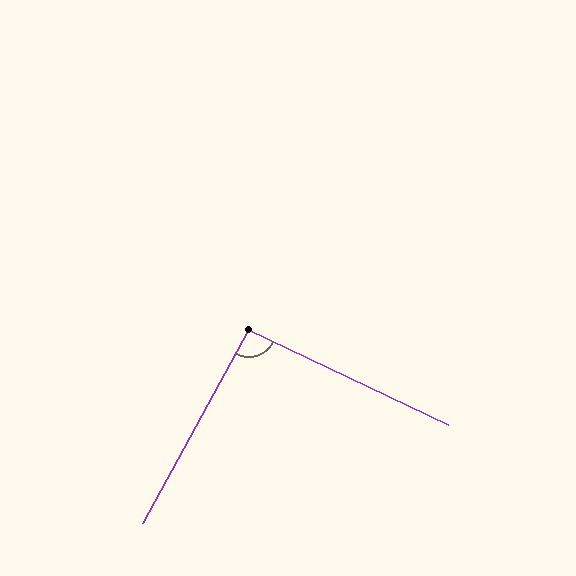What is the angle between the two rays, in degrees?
Approximately 93 degrees.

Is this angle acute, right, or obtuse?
It is approximately a right angle.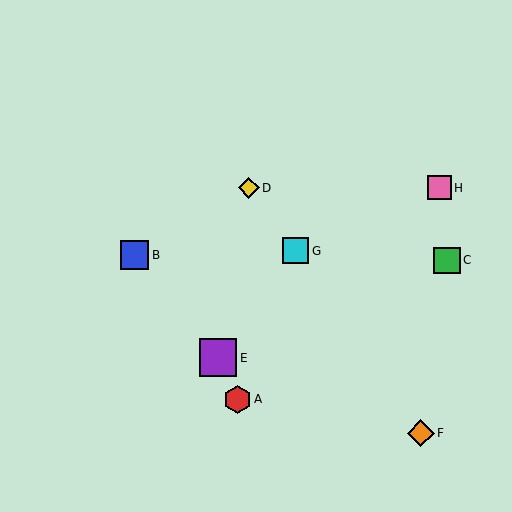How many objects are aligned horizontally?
2 objects (D, H) are aligned horizontally.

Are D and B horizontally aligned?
No, D is at y≈188 and B is at y≈255.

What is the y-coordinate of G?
Object G is at y≈251.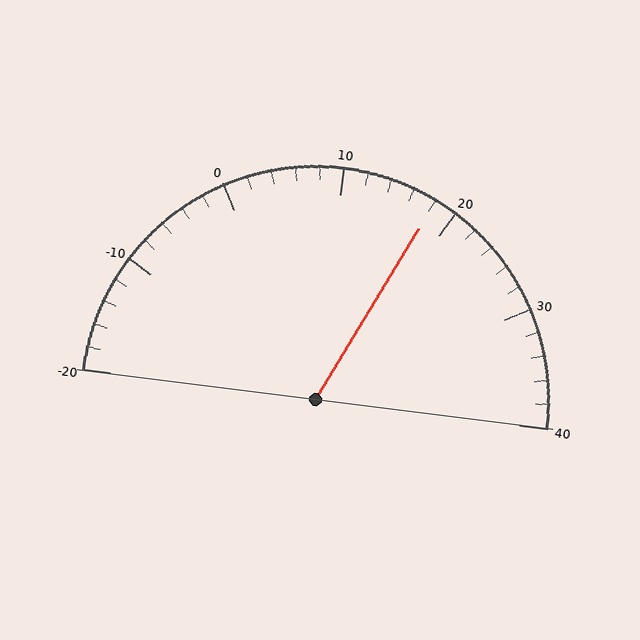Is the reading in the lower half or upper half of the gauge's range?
The reading is in the upper half of the range (-20 to 40).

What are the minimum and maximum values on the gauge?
The gauge ranges from -20 to 40.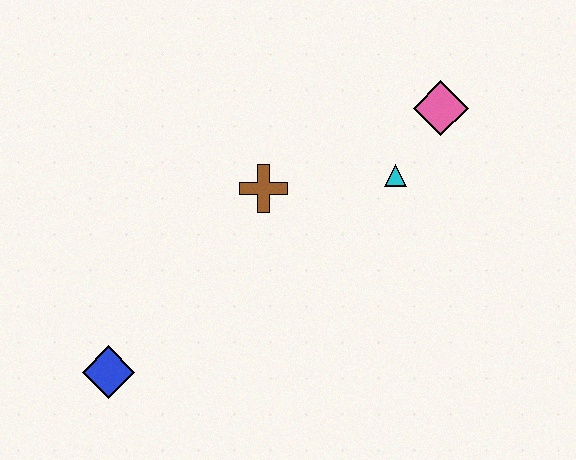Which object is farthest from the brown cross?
The blue diamond is farthest from the brown cross.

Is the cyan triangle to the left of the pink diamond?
Yes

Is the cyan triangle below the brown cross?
No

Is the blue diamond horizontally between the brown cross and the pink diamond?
No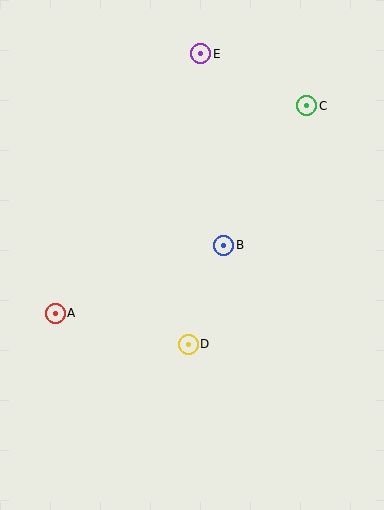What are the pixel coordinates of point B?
Point B is at (224, 245).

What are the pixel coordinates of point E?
Point E is at (201, 54).